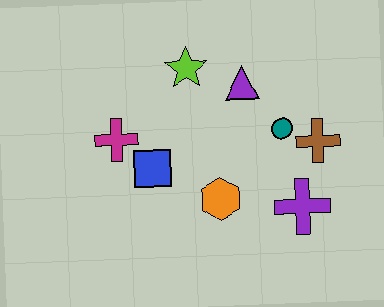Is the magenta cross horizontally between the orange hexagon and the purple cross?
No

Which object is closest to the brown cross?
The teal circle is closest to the brown cross.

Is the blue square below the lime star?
Yes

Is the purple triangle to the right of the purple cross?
No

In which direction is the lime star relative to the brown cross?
The lime star is to the left of the brown cross.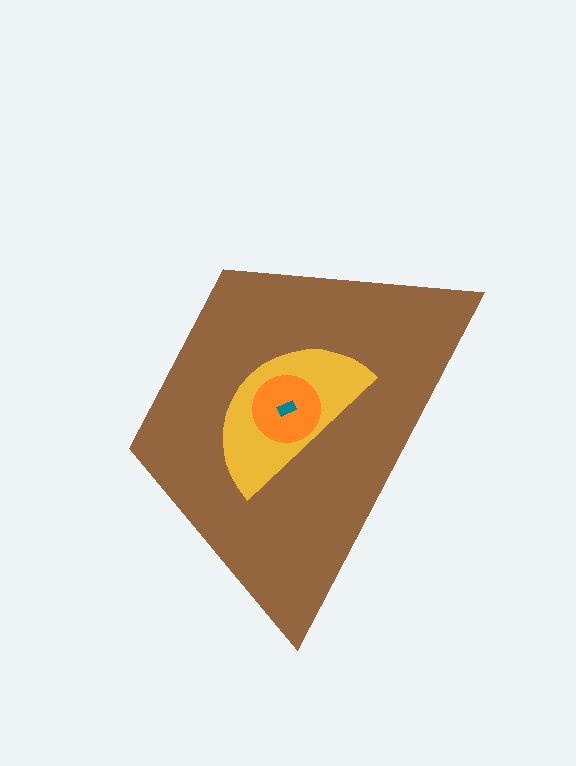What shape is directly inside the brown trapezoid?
The yellow semicircle.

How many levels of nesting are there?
4.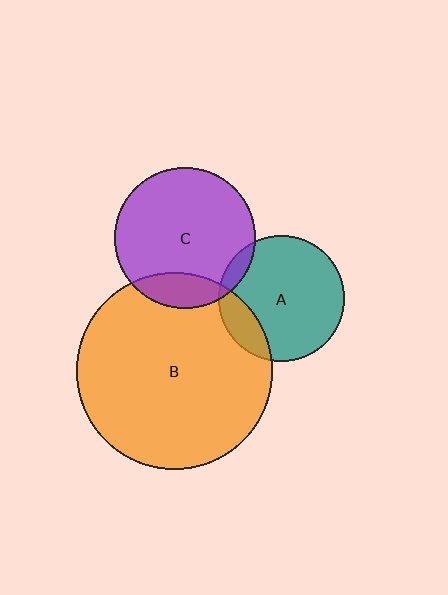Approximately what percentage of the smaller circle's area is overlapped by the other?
Approximately 15%.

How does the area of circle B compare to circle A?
Approximately 2.4 times.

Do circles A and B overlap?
Yes.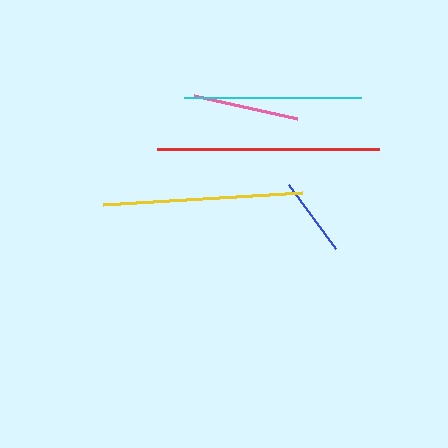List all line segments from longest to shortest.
From longest to shortest: red, yellow, cyan, pink, blue.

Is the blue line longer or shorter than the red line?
The red line is longer than the blue line.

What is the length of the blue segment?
The blue segment is approximately 79 pixels long.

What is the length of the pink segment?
The pink segment is approximately 105 pixels long.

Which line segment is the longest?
The red line is the longest at approximately 221 pixels.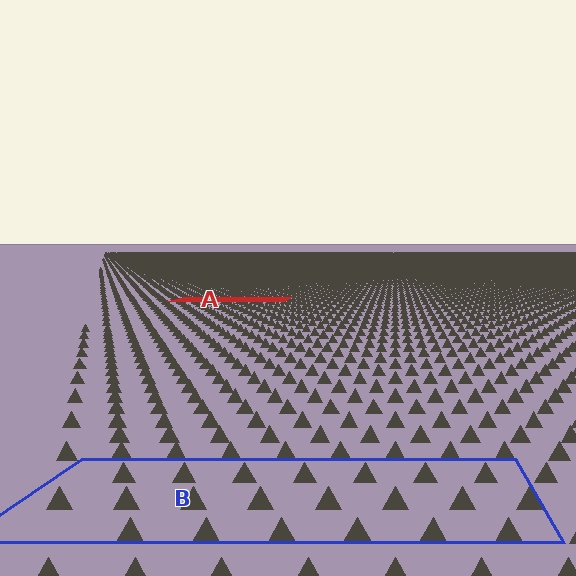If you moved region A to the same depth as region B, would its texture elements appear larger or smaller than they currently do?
They would appear larger. At a closer depth, the same texture elements are projected at a bigger on-screen size.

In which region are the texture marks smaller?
The texture marks are smaller in region A, because it is farther away.